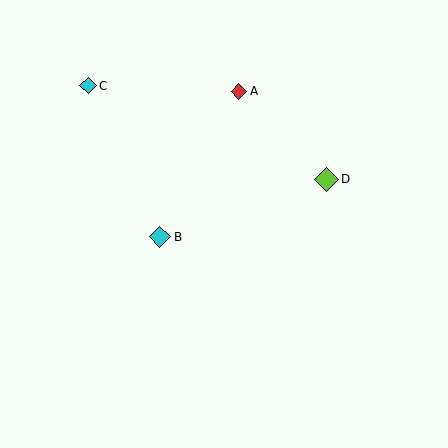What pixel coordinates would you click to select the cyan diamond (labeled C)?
Click at (88, 86) to select the cyan diamond C.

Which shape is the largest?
The lime diamond (labeled D) is the largest.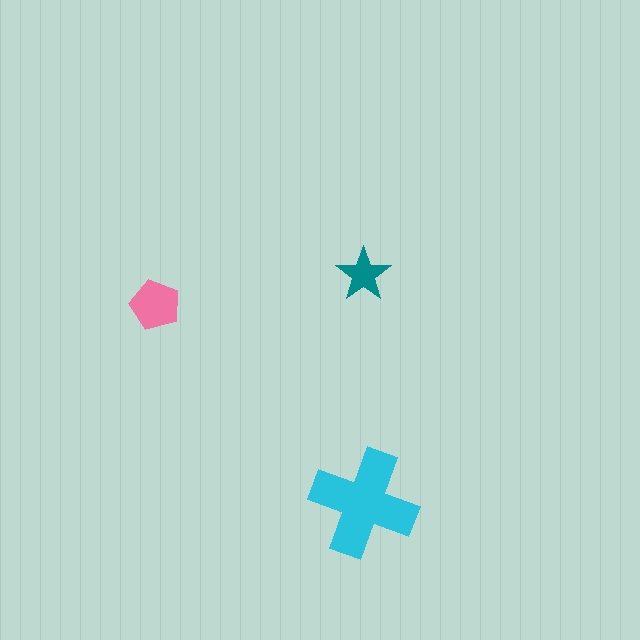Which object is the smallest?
The teal star.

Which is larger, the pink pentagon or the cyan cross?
The cyan cross.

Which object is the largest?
The cyan cross.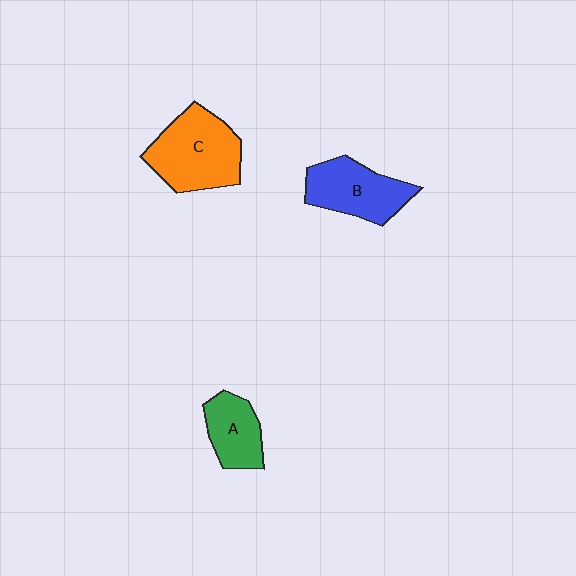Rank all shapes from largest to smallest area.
From largest to smallest: C (orange), B (blue), A (green).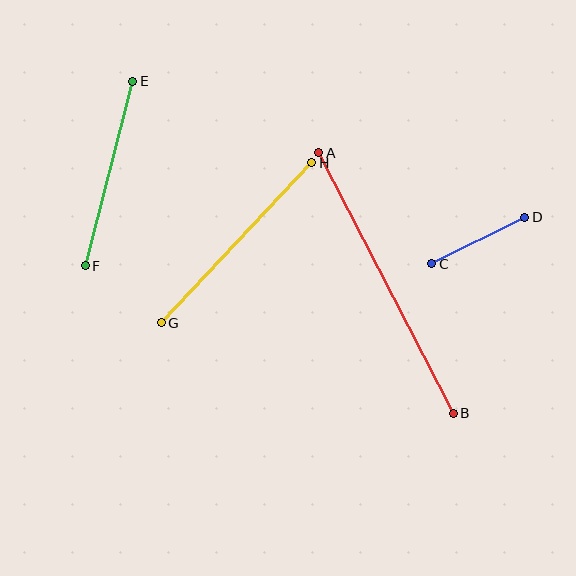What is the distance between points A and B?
The distance is approximately 293 pixels.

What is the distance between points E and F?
The distance is approximately 190 pixels.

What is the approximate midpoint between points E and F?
The midpoint is at approximately (109, 173) pixels.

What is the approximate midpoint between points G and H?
The midpoint is at approximately (237, 243) pixels.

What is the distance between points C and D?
The distance is approximately 104 pixels.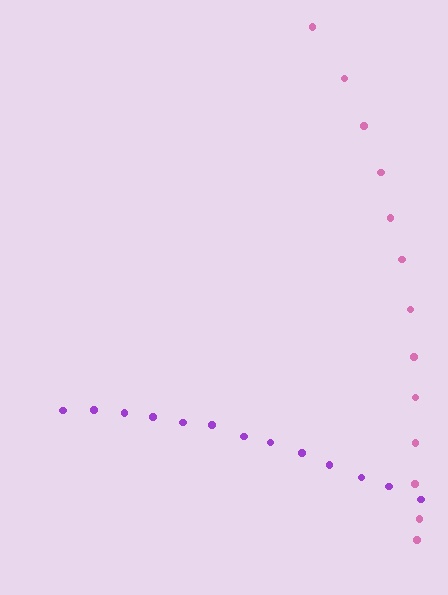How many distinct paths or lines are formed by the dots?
There are 2 distinct paths.